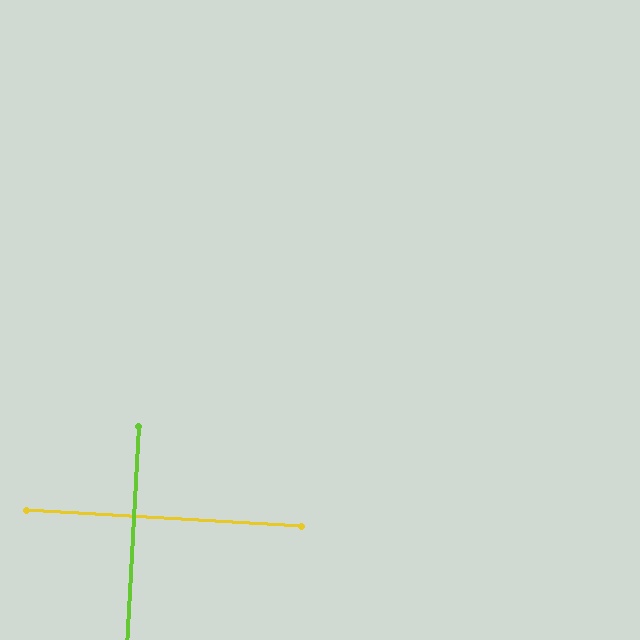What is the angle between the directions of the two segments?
Approximately 90 degrees.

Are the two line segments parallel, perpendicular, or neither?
Perpendicular — they meet at approximately 90°.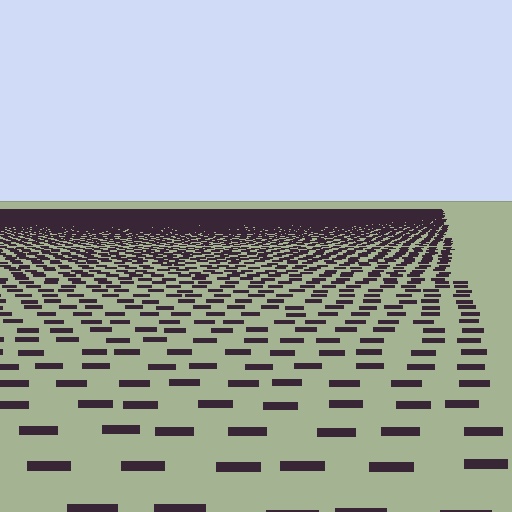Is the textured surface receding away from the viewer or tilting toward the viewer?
The surface is receding away from the viewer. Texture elements get smaller and denser toward the top.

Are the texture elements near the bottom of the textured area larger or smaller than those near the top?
Larger. Near the bottom, elements are closer to the viewer and appear at a bigger on-screen size.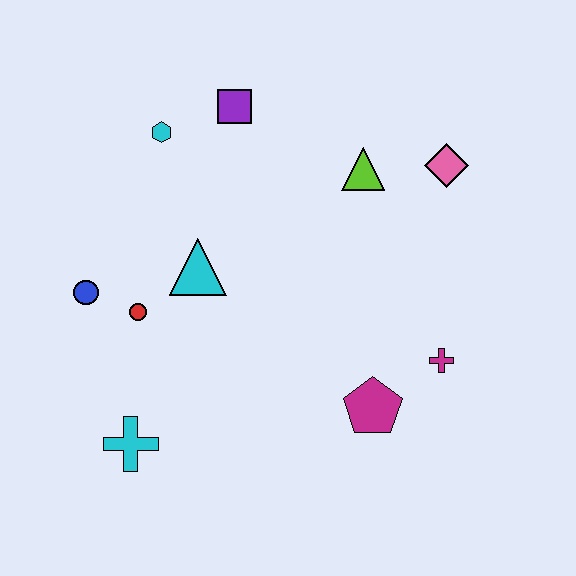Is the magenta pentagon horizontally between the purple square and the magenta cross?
Yes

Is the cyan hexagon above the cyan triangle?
Yes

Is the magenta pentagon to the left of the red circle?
No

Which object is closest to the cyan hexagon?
The purple square is closest to the cyan hexagon.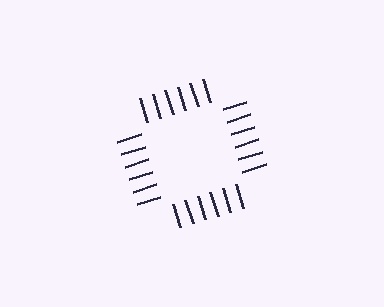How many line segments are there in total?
24 — 6 along each of the 4 edges.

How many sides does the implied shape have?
4 sides — the line-ends trace a square.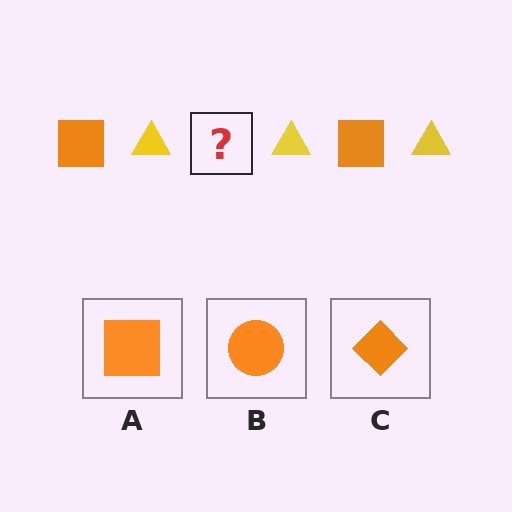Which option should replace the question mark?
Option A.